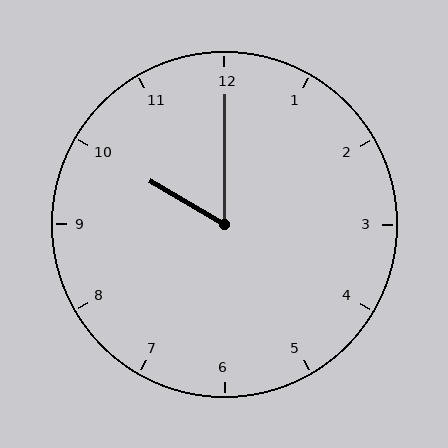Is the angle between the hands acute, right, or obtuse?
It is acute.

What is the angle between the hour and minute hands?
Approximately 60 degrees.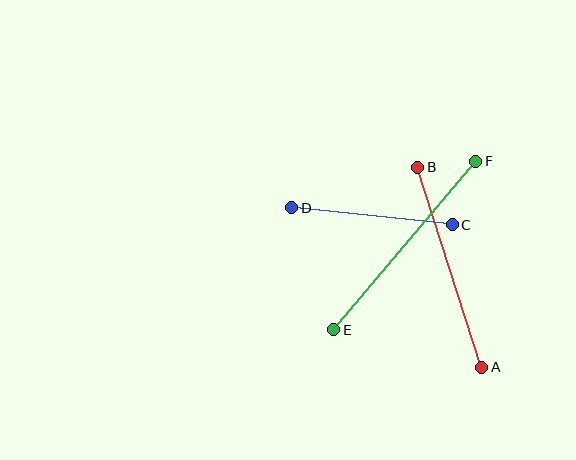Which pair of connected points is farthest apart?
Points E and F are farthest apart.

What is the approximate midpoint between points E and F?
The midpoint is at approximately (405, 246) pixels.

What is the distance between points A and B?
The distance is approximately 210 pixels.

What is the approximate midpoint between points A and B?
The midpoint is at approximately (450, 267) pixels.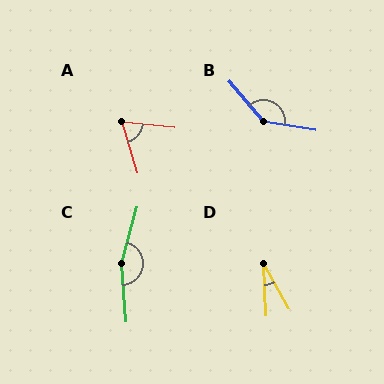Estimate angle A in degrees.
Approximately 68 degrees.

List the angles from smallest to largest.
D (27°), A (68°), B (139°), C (160°).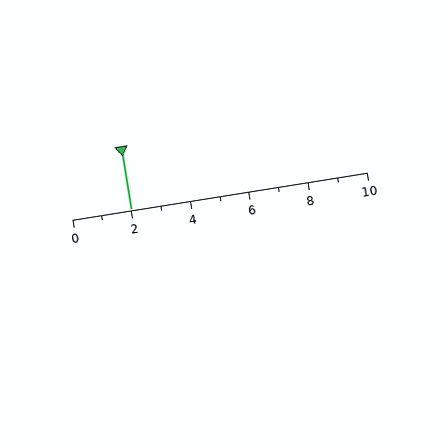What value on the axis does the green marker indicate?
The marker indicates approximately 2.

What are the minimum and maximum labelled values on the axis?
The axis runs from 0 to 10.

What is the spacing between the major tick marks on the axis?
The major ticks are spaced 2 apart.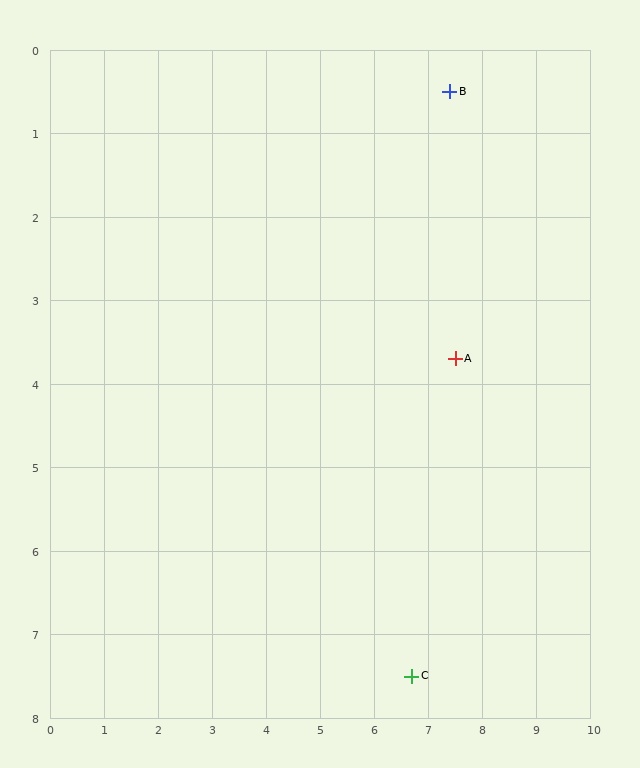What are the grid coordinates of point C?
Point C is at approximately (6.7, 7.5).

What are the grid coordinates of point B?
Point B is at approximately (7.4, 0.5).